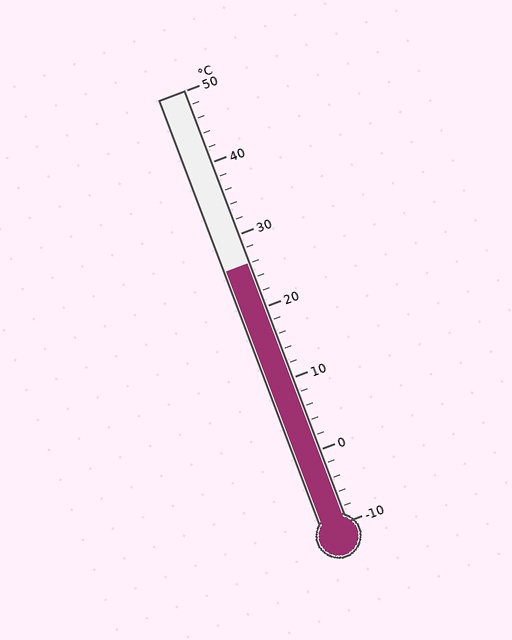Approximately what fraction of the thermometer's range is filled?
The thermometer is filled to approximately 60% of its range.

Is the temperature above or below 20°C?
The temperature is above 20°C.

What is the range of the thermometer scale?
The thermometer scale ranges from -10°C to 50°C.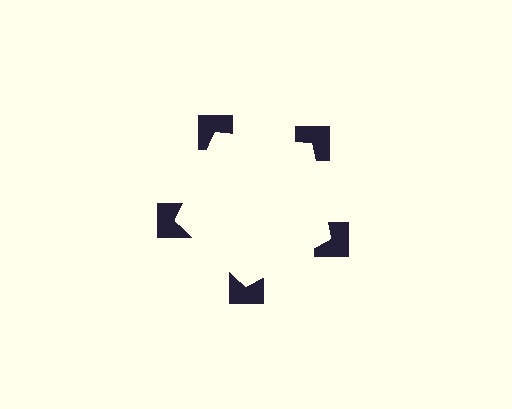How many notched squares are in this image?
There are 5 — one at each vertex of the illusory pentagon.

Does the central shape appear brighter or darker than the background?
It typically appears slightly brighter than the background, even though no actual brightness change is drawn.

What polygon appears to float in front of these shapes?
An illusory pentagon — its edges are inferred from the aligned wedge cuts in the notched squares, not physically drawn.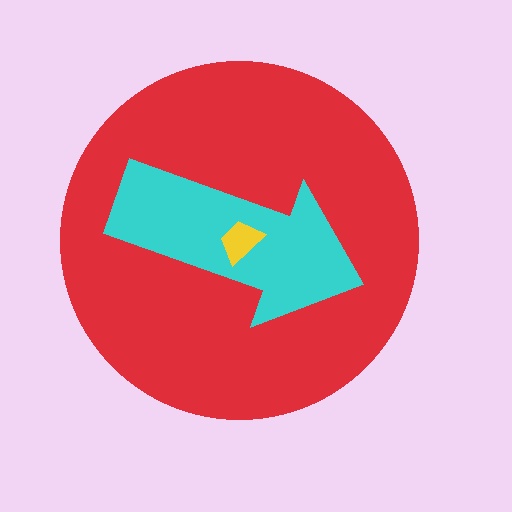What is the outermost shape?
The red circle.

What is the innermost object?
The yellow trapezoid.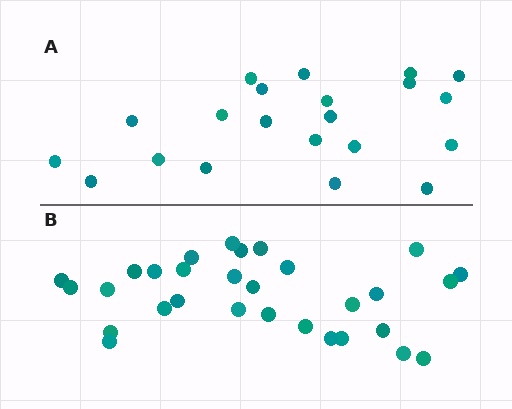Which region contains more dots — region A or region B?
Region B (the bottom region) has more dots.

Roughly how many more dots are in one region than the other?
Region B has roughly 8 or so more dots than region A.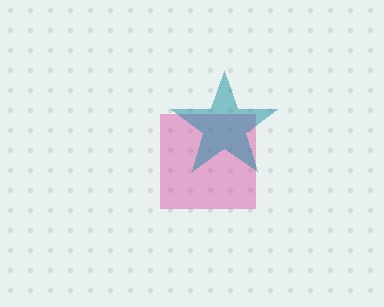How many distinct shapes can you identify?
There are 2 distinct shapes: a magenta square, a teal star.